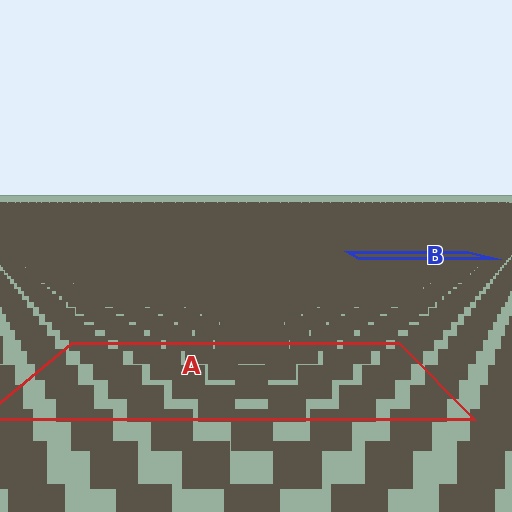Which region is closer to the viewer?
Region A is closer. The texture elements there are larger and more spread out.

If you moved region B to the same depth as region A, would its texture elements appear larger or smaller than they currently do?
They would appear larger. At a closer depth, the same texture elements are projected at a bigger on-screen size.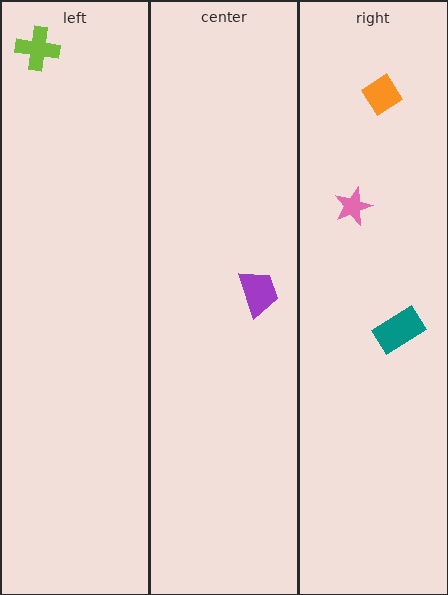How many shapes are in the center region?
1.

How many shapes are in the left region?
1.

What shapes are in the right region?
The pink star, the teal rectangle, the orange diamond.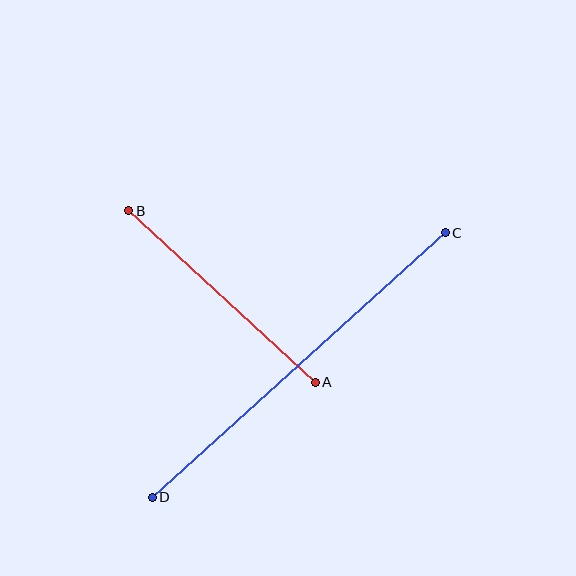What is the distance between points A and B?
The distance is approximately 254 pixels.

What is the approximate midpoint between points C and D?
The midpoint is at approximately (299, 365) pixels.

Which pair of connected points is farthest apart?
Points C and D are farthest apart.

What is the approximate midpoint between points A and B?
The midpoint is at approximately (222, 297) pixels.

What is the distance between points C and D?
The distance is approximately 395 pixels.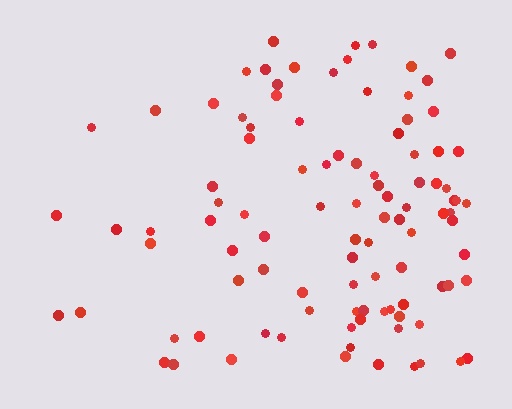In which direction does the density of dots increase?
From left to right, with the right side densest.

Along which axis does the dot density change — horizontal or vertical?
Horizontal.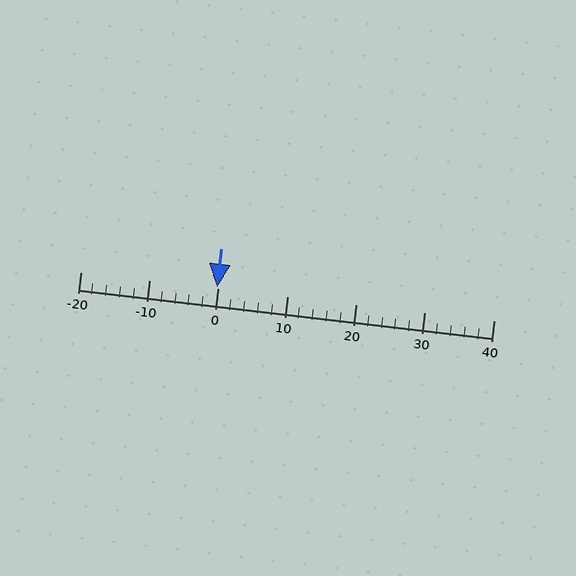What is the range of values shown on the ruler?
The ruler shows values from -20 to 40.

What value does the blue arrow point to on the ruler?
The blue arrow points to approximately 0.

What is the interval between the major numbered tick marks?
The major tick marks are spaced 10 units apart.